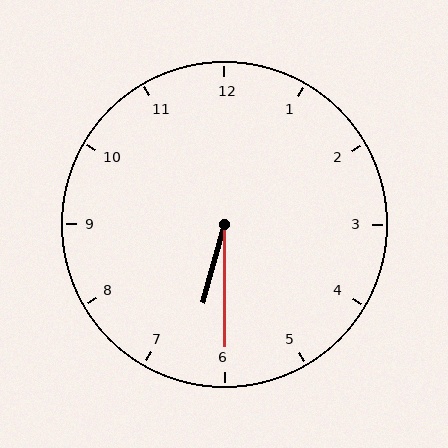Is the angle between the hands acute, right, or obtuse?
It is acute.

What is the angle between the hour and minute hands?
Approximately 15 degrees.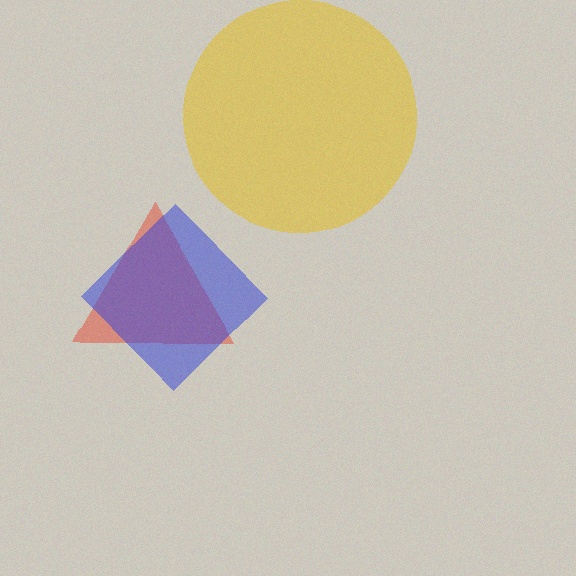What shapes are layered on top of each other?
The layered shapes are: a red triangle, a blue diamond, a yellow circle.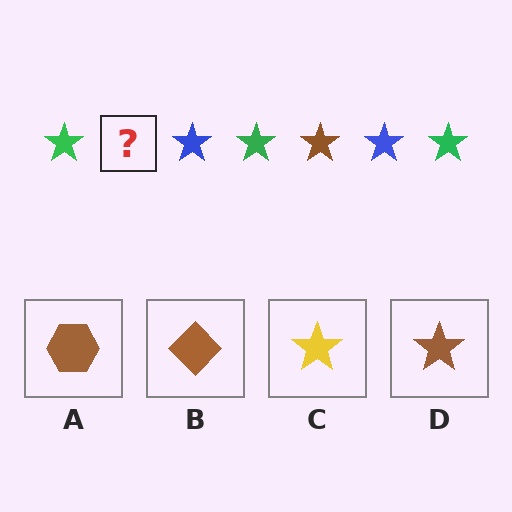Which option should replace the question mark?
Option D.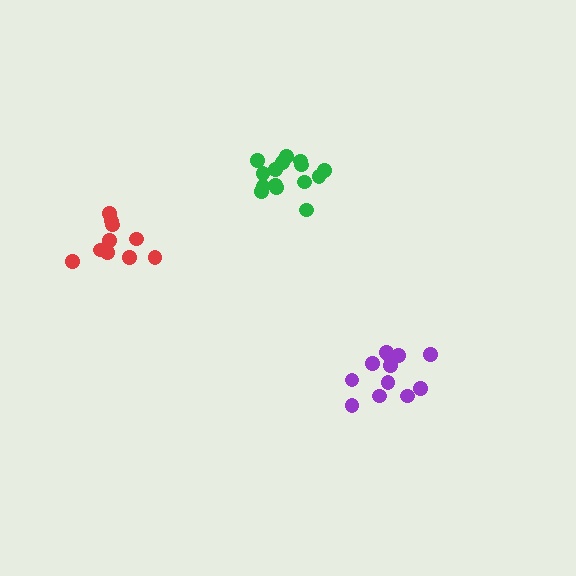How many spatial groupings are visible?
There are 3 spatial groupings.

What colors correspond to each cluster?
The clusters are colored: red, purple, green.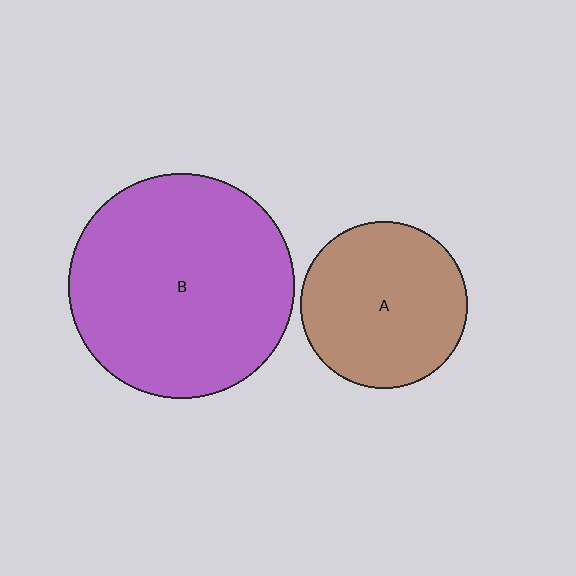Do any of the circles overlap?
No, none of the circles overlap.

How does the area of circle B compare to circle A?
Approximately 1.8 times.